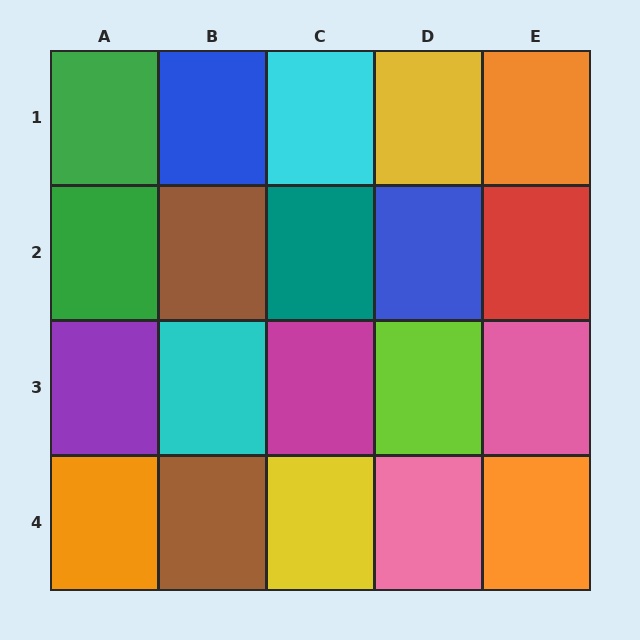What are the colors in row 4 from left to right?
Orange, brown, yellow, pink, orange.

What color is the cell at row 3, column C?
Magenta.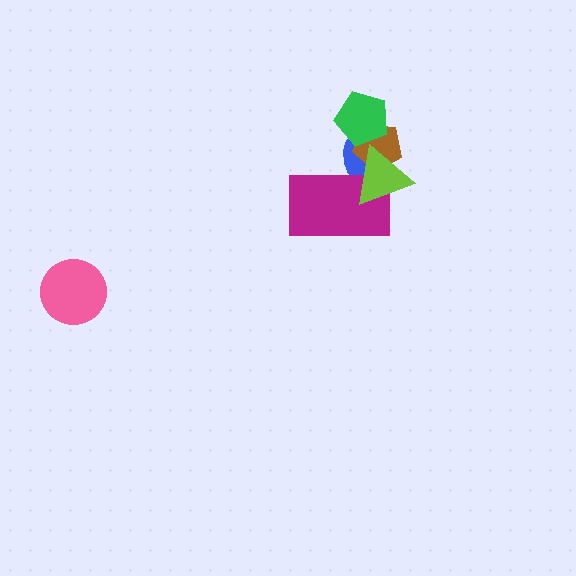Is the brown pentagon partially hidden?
Yes, it is partially covered by another shape.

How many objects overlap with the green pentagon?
2 objects overlap with the green pentagon.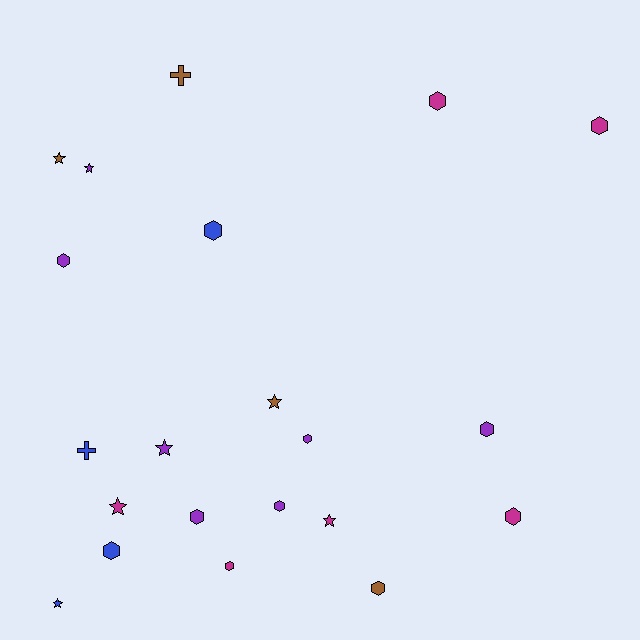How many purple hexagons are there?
There are 5 purple hexagons.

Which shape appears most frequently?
Hexagon, with 12 objects.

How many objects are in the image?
There are 21 objects.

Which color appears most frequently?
Purple, with 7 objects.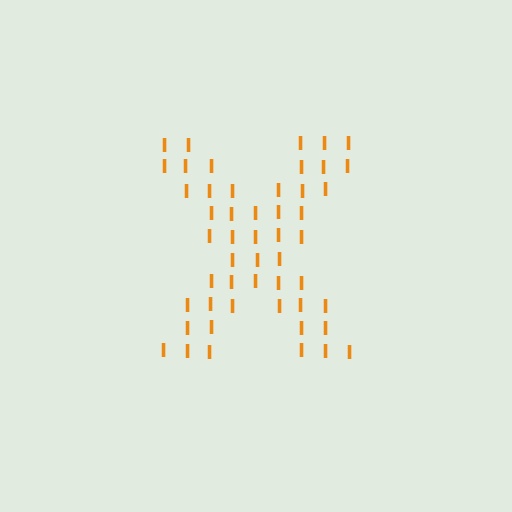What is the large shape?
The large shape is the letter X.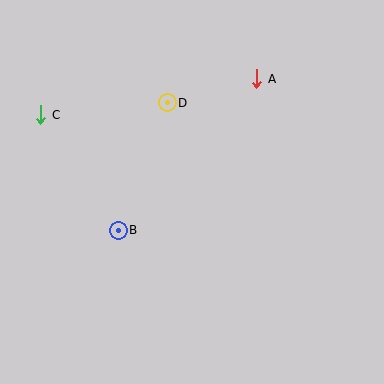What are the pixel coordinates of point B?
Point B is at (118, 230).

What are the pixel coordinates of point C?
Point C is at (41, 115).